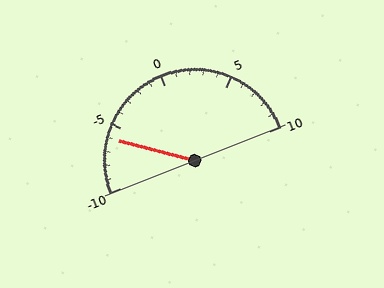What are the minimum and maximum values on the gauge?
The gauge ranges from -10 to 10.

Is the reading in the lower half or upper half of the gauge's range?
The reading is in the lower half of the range (-10 to 10).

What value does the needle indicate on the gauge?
The needle indicates approximately -6.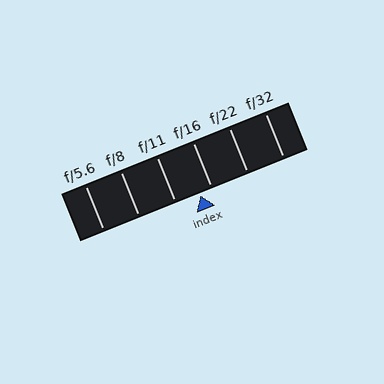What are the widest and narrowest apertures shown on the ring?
The widest aperture shown is f/5.6 and the narrowest is f/32.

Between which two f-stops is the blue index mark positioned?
The index mark is between f/11 and f/16.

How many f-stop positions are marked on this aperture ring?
There are 6 f-stop positions marked.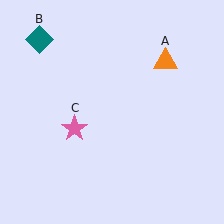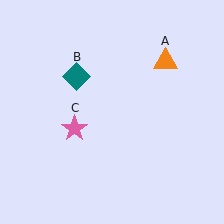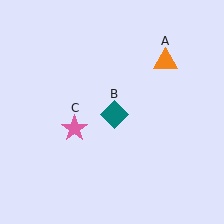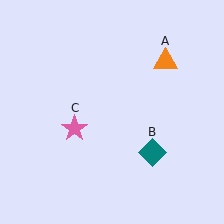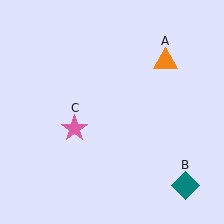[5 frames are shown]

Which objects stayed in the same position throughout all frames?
Orange triangle (object A) and pink star (object C) remained stationary.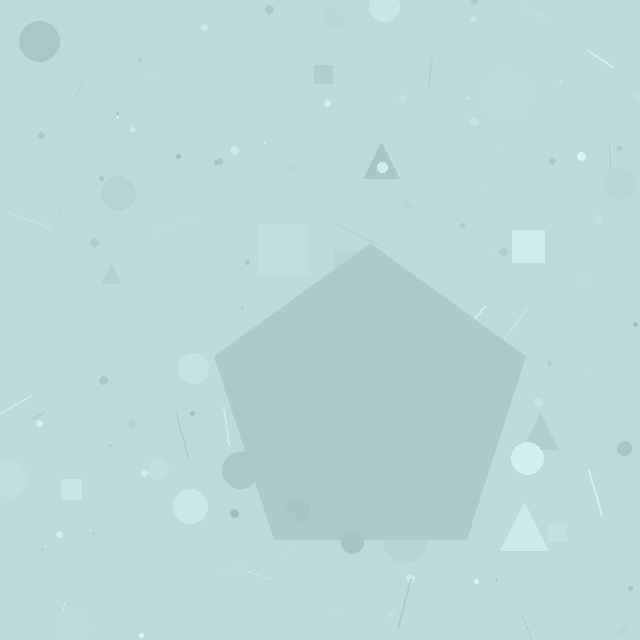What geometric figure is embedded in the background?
A pentagon is embedded in the background.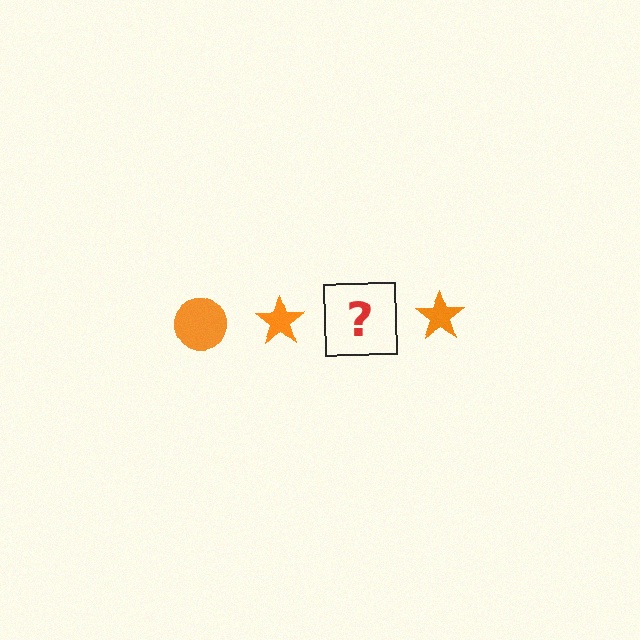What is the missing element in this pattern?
The missing element is an orange circle.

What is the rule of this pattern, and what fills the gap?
The rule is that the pattern cycles through circle, star shapes in orange. The gap should be filled with an orange circle.